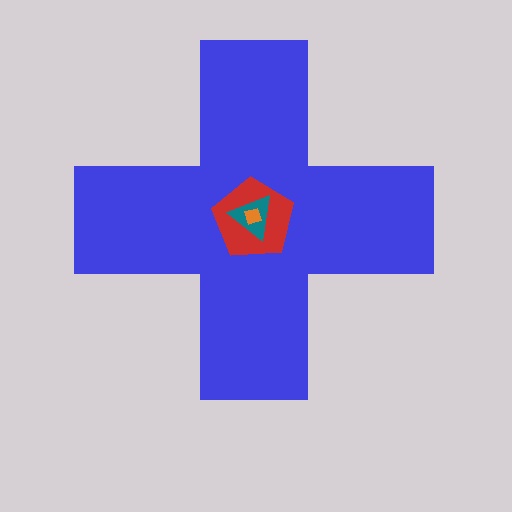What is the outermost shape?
The blue cross.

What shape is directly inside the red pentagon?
The teal triangle.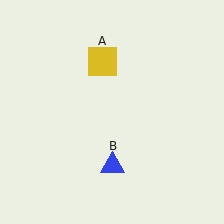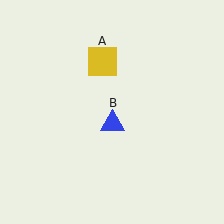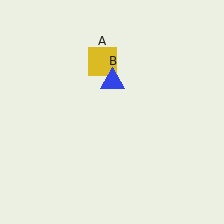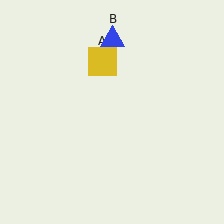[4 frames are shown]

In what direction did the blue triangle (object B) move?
The blue triangle (object B) moved up.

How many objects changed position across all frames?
1 object changed position: blue triangle (object B).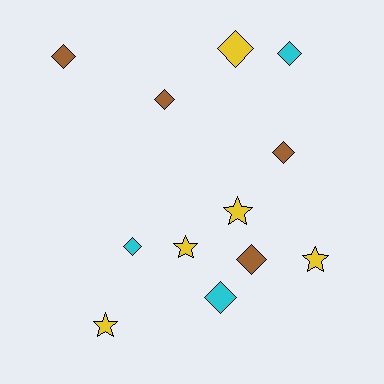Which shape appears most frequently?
Diamond, with 8 objects.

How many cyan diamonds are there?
There are 3 cyan diamonds.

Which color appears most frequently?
Yellow, with 5 objects.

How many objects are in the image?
There are 12 objects.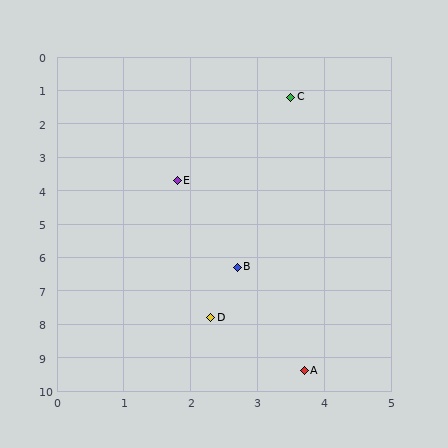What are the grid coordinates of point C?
Point C is at approximately (3.5, 1.2).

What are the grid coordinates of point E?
Point E is at approximately (1.8, 3.7).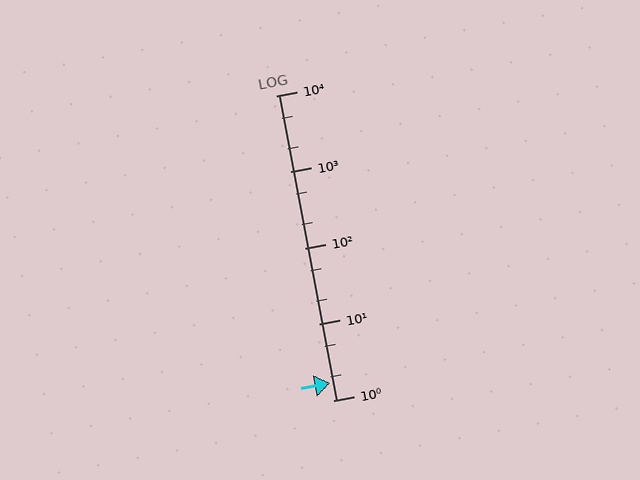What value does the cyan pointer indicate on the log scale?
The pointer indicates approximately 1.7.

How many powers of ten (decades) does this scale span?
The scale spans 4 decades, from 1 to 10000.